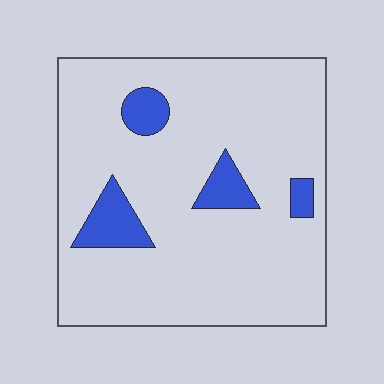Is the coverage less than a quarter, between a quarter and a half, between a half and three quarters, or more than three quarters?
Less than a quarter.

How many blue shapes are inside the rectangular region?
4.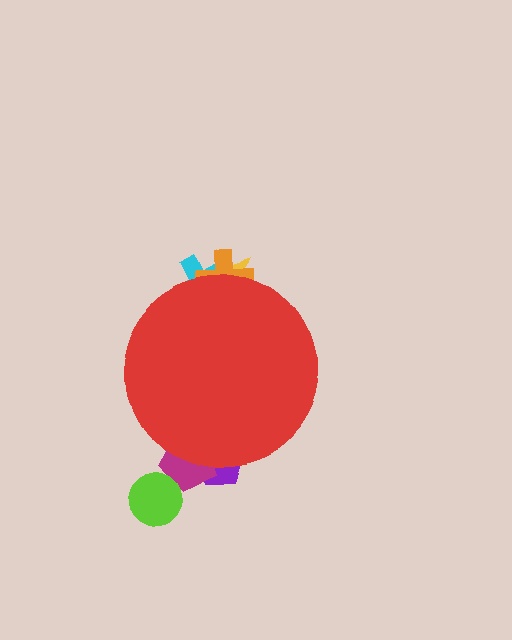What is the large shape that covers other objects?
A red circle.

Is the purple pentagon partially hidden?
Yes, the purple pentagon is partially hidden behind the red circle.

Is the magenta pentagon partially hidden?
Yes, the magenta pentagon is partially hidden behind the red circle.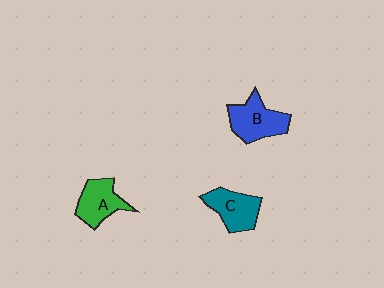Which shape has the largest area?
Shape B (blue).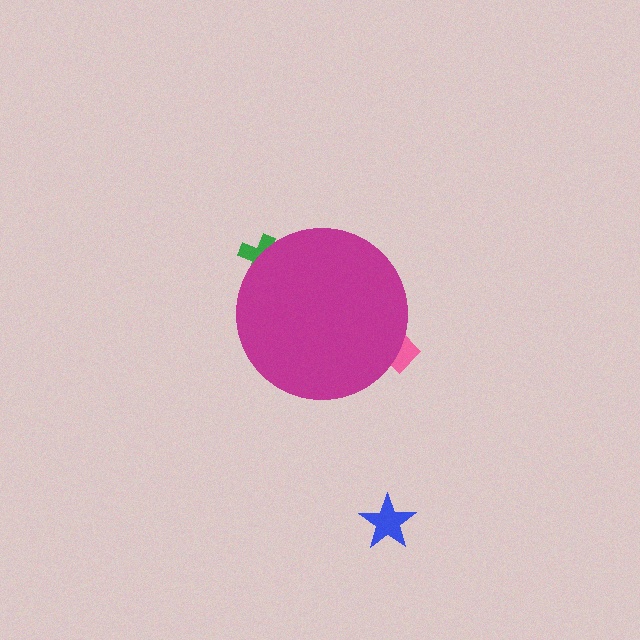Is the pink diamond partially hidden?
Yes, the pink diamond is partially hidden behind the magenta circle.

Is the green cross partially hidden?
Yes, the green cross is partially hidden behind the magenta circle.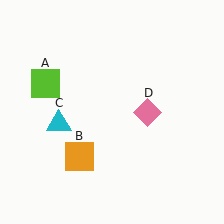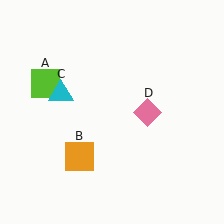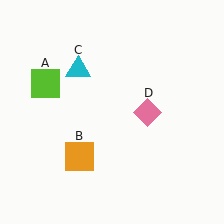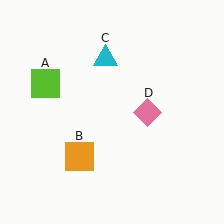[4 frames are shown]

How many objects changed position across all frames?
1 object changed position: cyan triangle (object C).